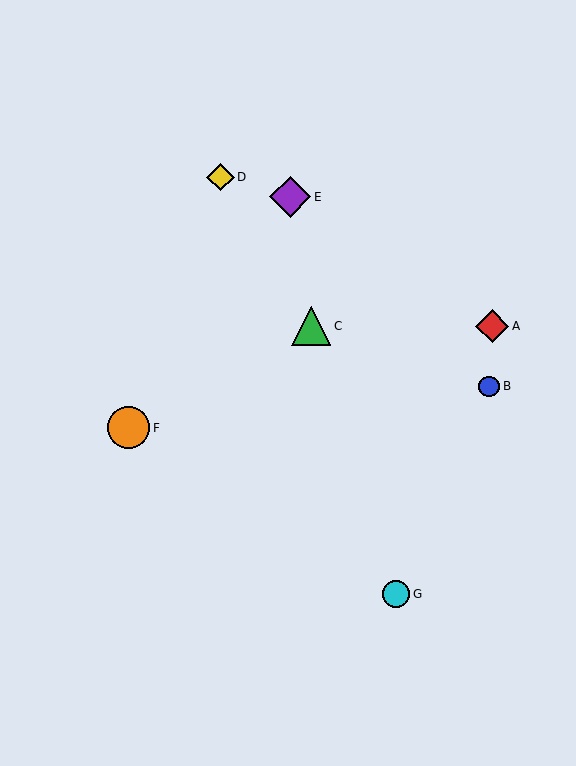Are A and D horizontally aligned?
No, A is at y≈326 and D is at y≈177.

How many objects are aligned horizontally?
2 objects (A, C) are aligned horizontally.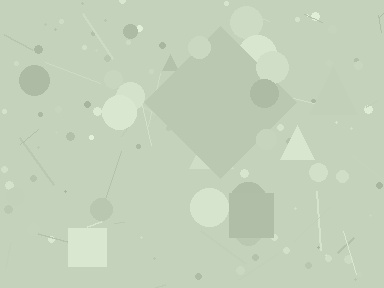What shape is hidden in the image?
A diamond is hidden in the image.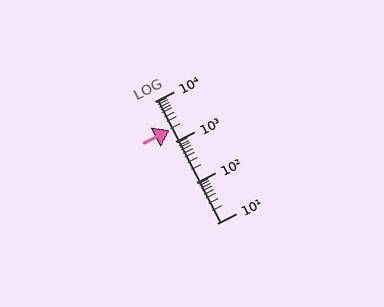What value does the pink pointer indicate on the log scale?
The pointer indicates approximately 1900.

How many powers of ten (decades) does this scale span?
The scale spans 3 decades, from 10 to 10000.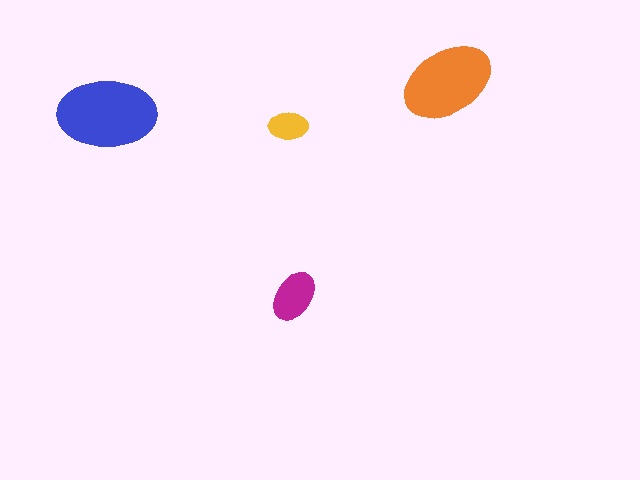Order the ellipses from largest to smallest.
the blue one, the orange one, the magenta one, the yellow one.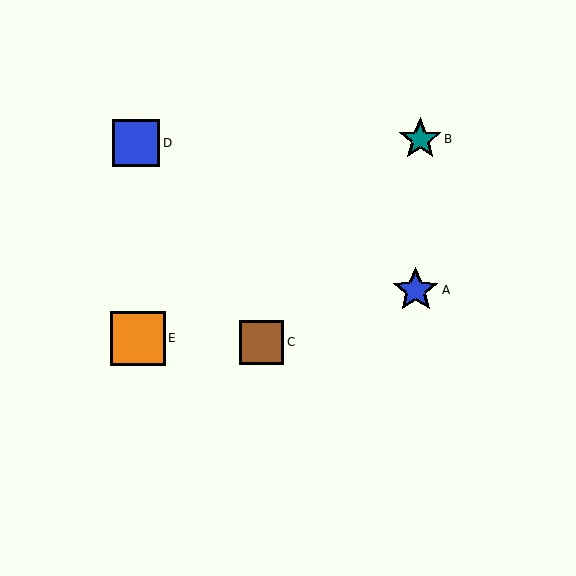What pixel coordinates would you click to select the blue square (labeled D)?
Click at (136, 143) to select the blue square D.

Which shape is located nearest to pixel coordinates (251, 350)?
The brown square (labeled C) at (261, 342) is nearest to that location.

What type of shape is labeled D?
Shape D is a blue square.